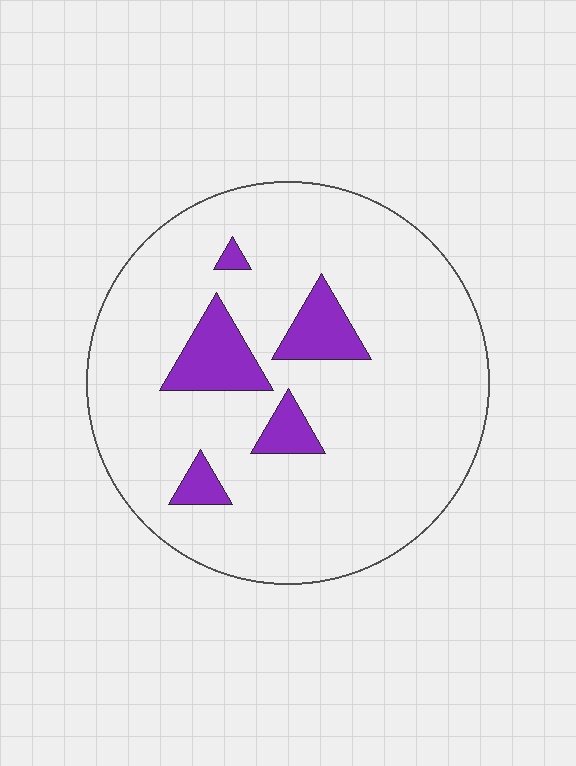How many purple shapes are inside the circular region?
5.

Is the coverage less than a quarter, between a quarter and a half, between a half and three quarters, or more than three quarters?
Less than a quarter.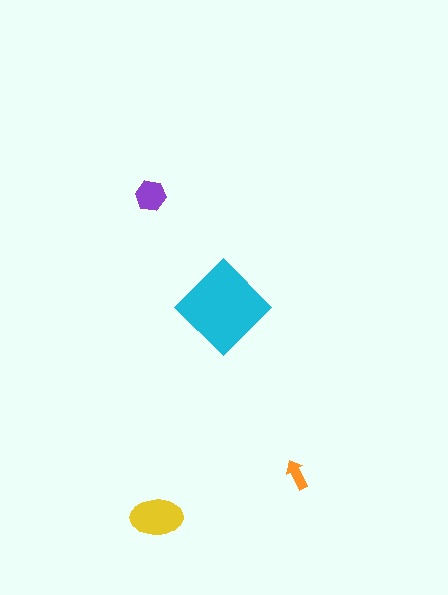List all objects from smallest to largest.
The orange arrow, the purple hexagon, the yellow ellipse, the cyan diamond.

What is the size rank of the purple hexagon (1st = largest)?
3rd.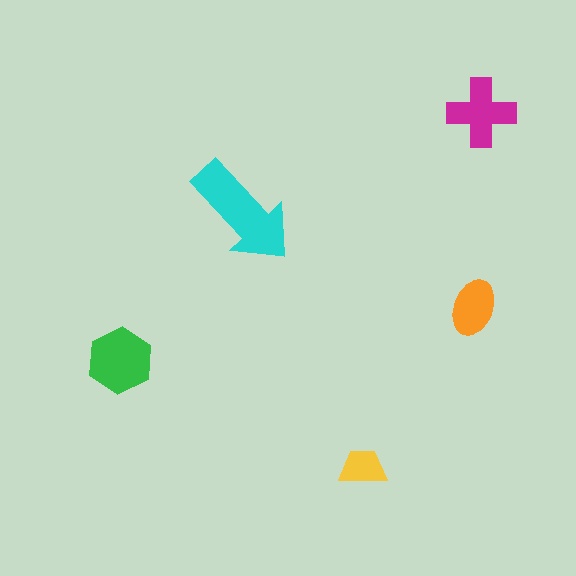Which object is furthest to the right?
The magenta cross is rightmost.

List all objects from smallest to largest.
The yellow trapezoid, the orange ellipse, the magenta cross, the green hexagon, the cyan arrow.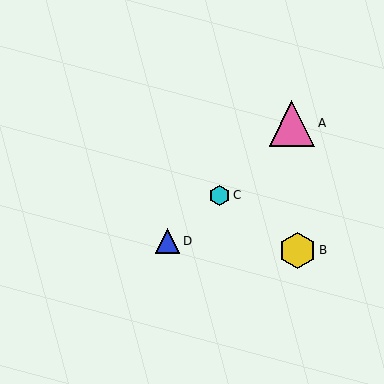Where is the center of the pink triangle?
The center of the pink triangle is at (292, 123).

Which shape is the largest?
The pink triangle (labeled A) is the largest.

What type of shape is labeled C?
Shape C is a cyan hexagon.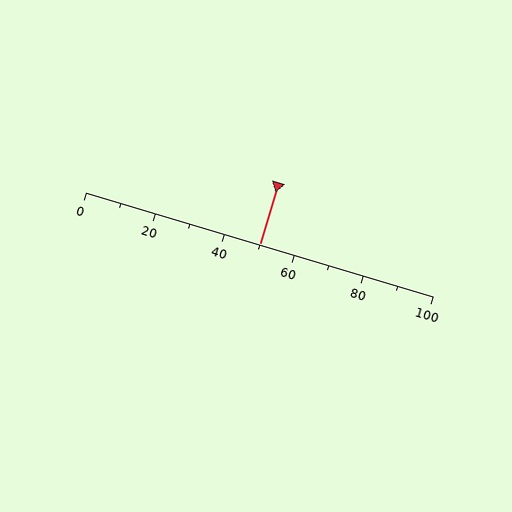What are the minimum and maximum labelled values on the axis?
The axis runs from 0 to 100.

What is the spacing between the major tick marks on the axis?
The major ticks are spaced 20 apart.